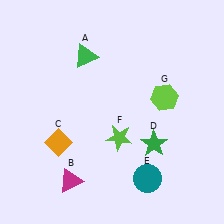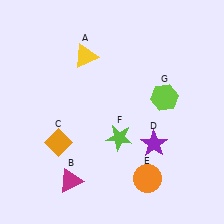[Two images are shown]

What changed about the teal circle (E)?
In Image 1, E is teal. In Image 2, it changed to orange.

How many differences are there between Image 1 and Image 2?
There are 3 differences between the two images.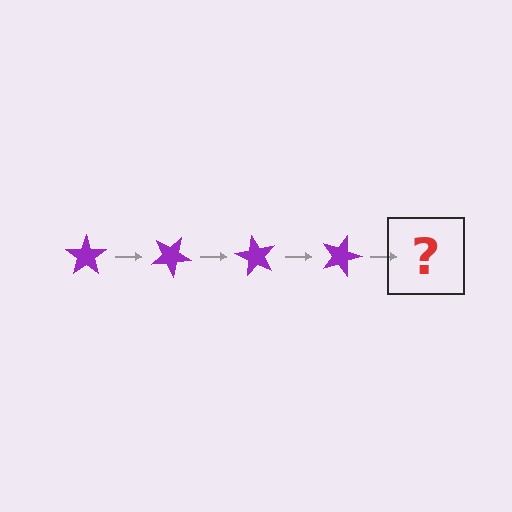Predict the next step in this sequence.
The next step is a purple star rotated 120 degrees.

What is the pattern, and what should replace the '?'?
The pattern is that the star rotates 30 degrees each step. The '?' should be a purple star rotated 120 degrees.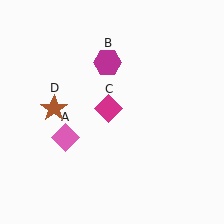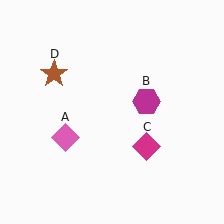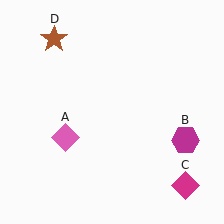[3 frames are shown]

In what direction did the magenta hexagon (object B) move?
The magenta hexagon (object B) moved down and to the right.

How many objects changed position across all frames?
3 objects changed position: magenta hexagon (object B), magenta diamond (object C), brown star (object D).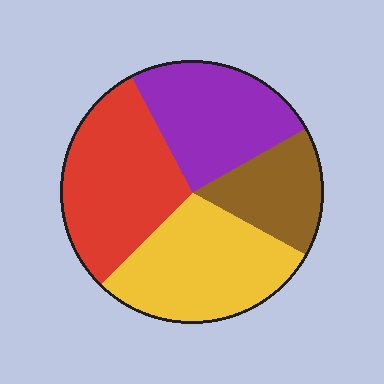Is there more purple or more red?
Red.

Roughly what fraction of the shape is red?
Red covers around 30% of the shape.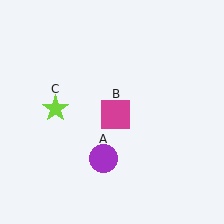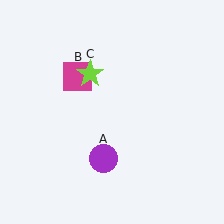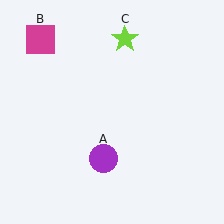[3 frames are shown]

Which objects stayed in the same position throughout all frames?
Purple circle (object A) remained stationary.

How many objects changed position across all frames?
2 objects changed position: magenta square (object B), lime star (object C).